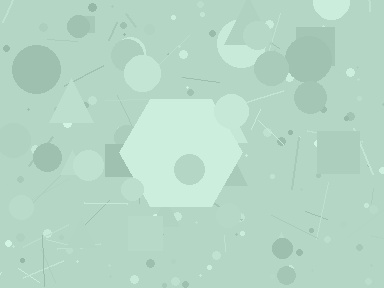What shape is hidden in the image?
A hexagon is hidden in the image.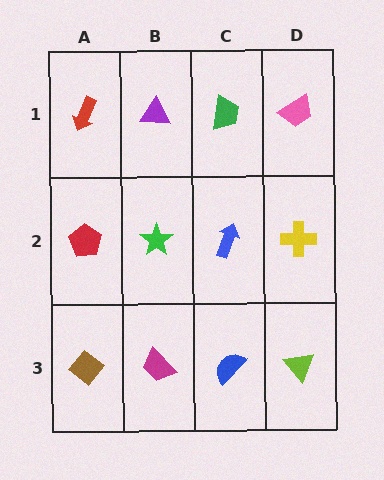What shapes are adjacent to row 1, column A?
A red pentagon (row 2, column A), a purple triangle (row 1, column B).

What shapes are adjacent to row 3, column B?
A green star (row 2, column B), a brown diamond (row 3, column A), a blue semicircle (row 3, column C).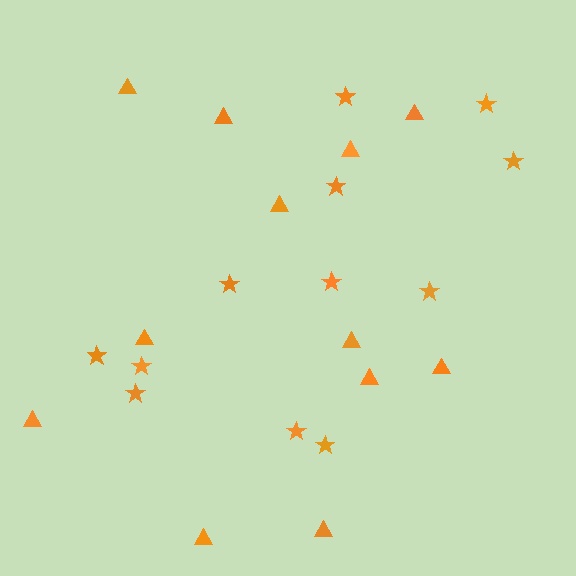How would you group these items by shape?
There are 2 groups: one group of triangles (12) and one group of stars (12).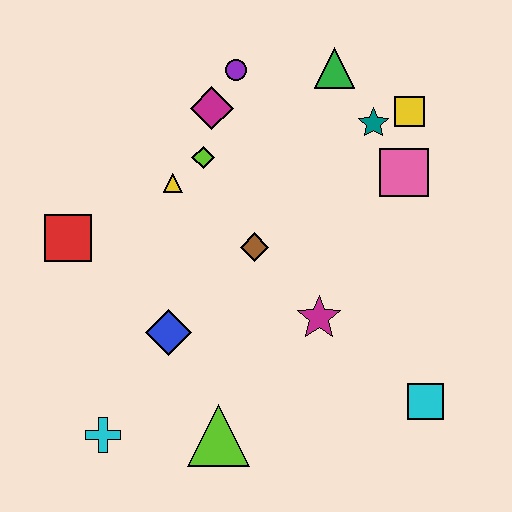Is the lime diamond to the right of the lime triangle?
No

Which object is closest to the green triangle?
The teal star is closest to the green triangle.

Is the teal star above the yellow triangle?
Yes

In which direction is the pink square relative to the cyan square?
The pink square is above the cyan square.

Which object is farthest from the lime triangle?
The green triangle is farthest from the lime triangle.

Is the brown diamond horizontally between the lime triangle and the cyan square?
Yes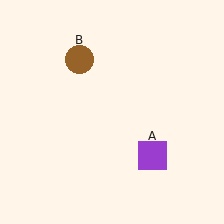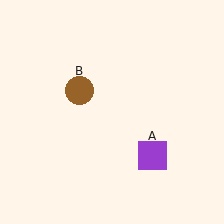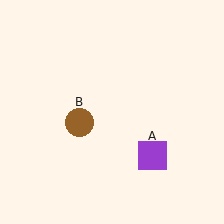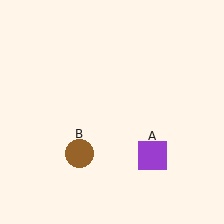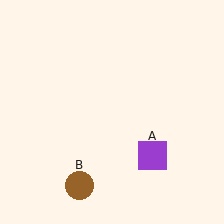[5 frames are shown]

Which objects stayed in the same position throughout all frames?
Purple square (object A) remained stationary.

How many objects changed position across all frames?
1 object changed position: brown circle (object B).